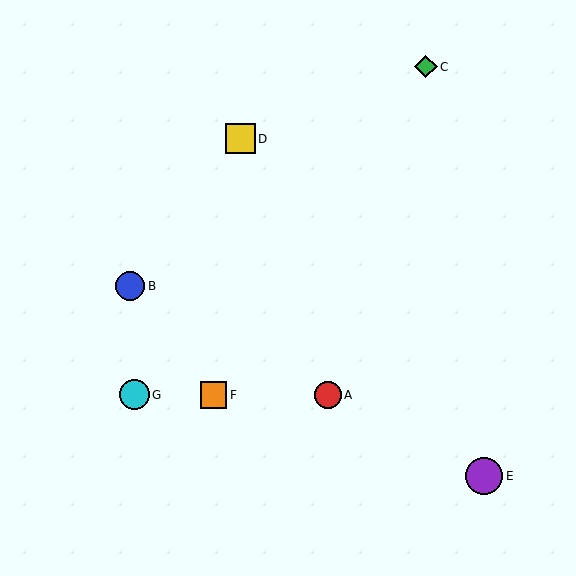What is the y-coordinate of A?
Object A is at y≈395.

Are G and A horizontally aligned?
Yes, both are at y≈395.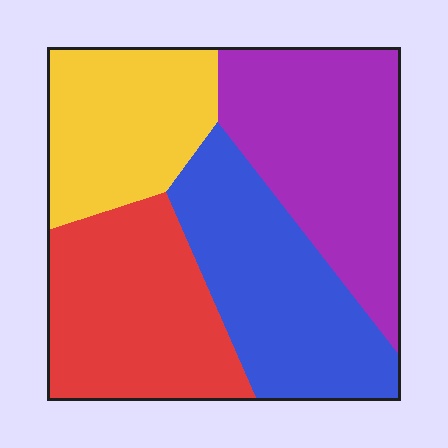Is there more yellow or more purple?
Purple.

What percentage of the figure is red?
Red takes up between a quarter and a half of the figure.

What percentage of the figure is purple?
Purple takes up between a sixth and a third of the figure.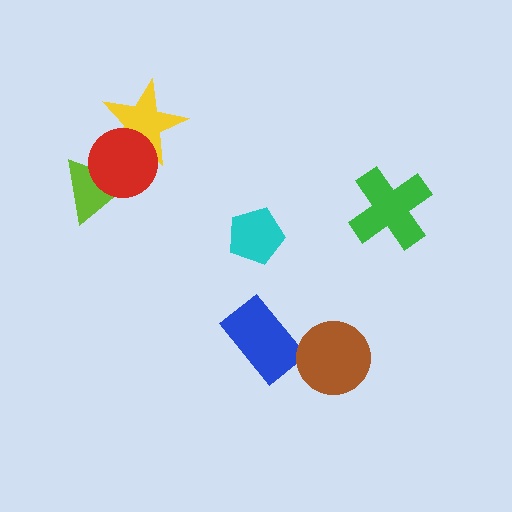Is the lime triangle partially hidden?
Yes, it is partially covered by another shape.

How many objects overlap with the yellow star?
1 object overlaps with the yellow star.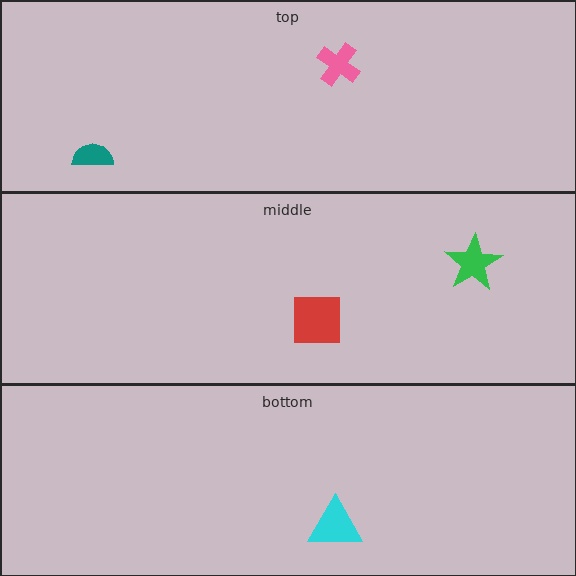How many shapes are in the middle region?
2.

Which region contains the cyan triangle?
The bottom region.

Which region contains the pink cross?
The top region.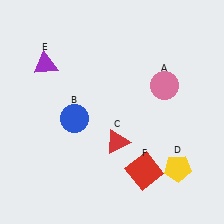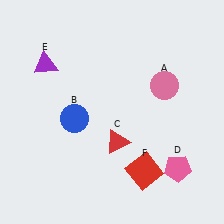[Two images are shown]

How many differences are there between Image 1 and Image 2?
There is 1 difference between the two images.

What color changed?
The pentagon (D) changed from yellow in Image 1 to pink in Image 2.